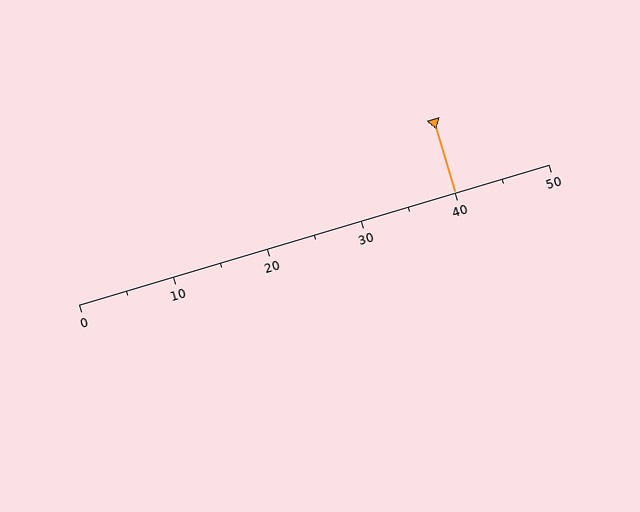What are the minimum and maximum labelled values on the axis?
The axis runs from 0 to 50.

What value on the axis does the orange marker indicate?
The marker indicates approximately 40.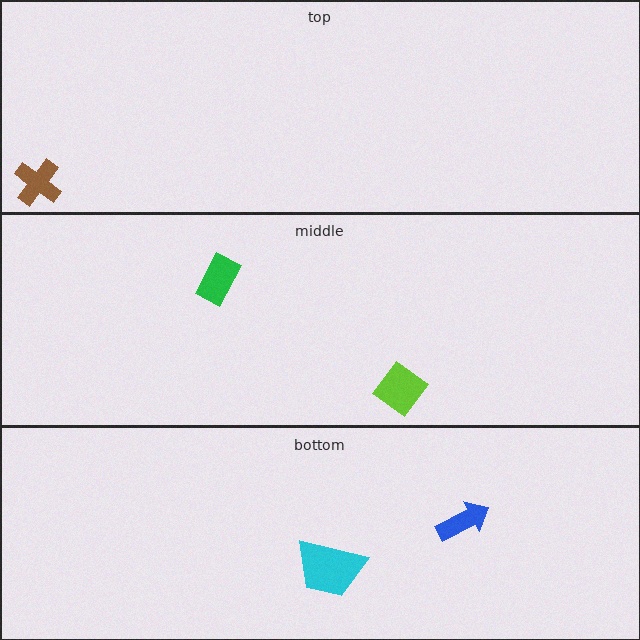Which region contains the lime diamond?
The middle region.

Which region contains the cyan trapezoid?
The bottom region.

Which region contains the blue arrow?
The bottom region.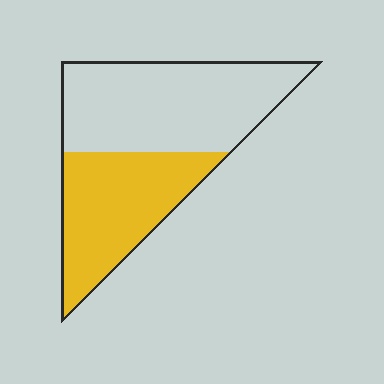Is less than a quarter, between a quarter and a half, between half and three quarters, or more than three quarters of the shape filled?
Between a quarter and a half.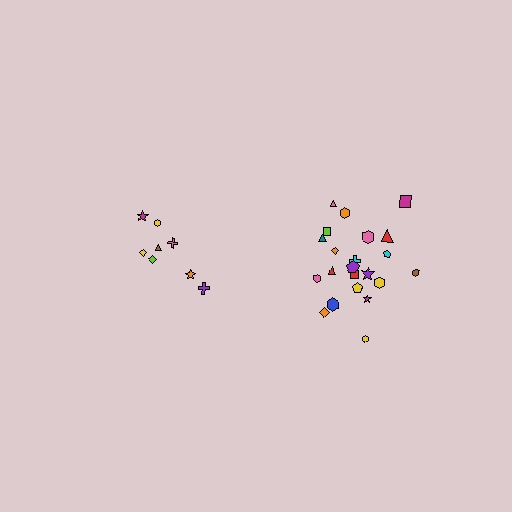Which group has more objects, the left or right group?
The right group.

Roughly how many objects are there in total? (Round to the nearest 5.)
Roughly 30 objects in total.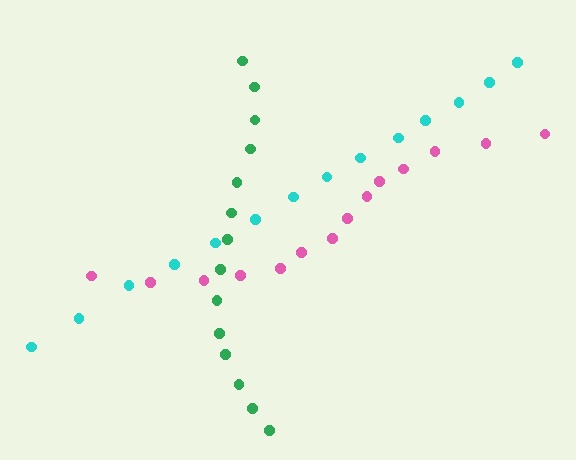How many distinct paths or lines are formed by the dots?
There are 3 distinct paths.